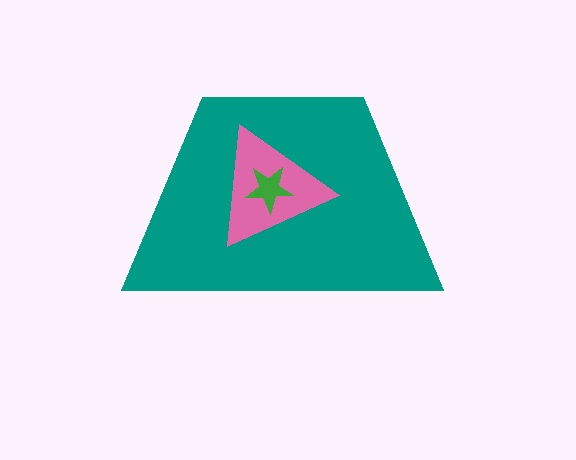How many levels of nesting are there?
3.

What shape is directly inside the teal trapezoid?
The pink triangle.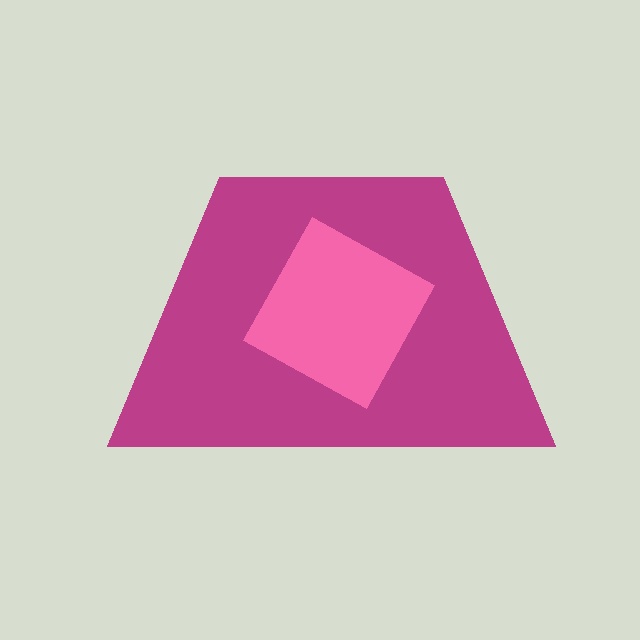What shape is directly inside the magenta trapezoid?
The pink diamond.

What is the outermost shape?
The magenta trapezoid.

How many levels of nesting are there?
2.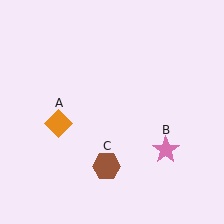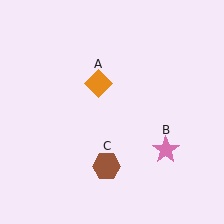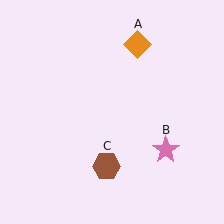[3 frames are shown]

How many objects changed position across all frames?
1 object changed position: orange diamond (object A).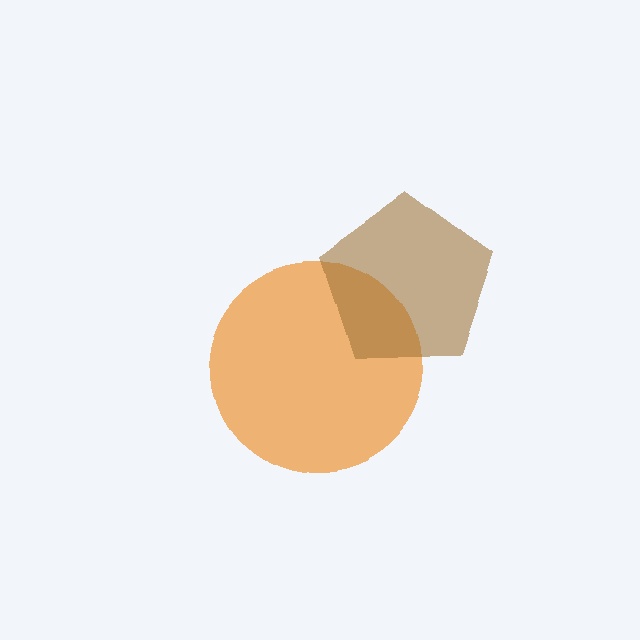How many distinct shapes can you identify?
There are 2 distinct shapes: an orange circle, a brown pentagon.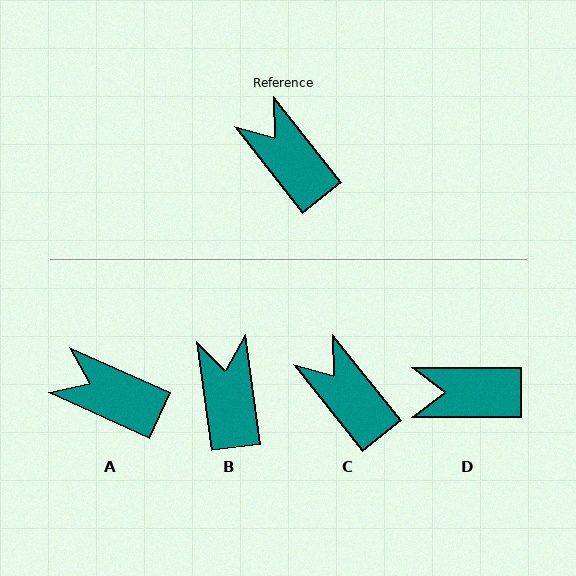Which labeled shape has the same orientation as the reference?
C.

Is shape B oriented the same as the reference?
No, it is off by about 31 degrees.